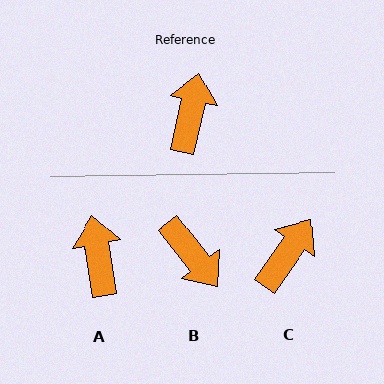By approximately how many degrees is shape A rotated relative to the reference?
Approximately 21 degrees counter-clockwise.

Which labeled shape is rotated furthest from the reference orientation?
B, about 129 degrees away.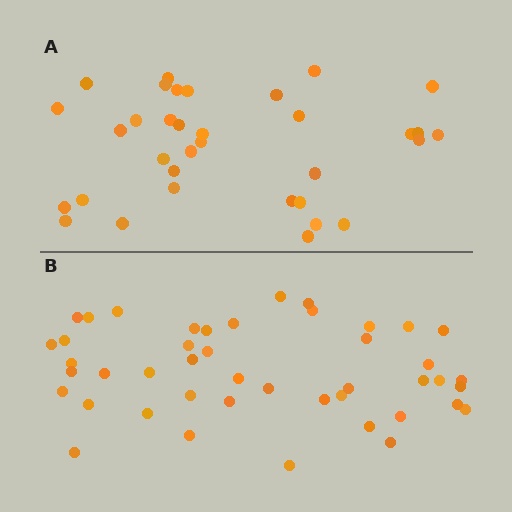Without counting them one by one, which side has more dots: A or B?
Region B (the bottom region) has more dots.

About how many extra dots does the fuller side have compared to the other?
Region B has roughly 12 or so more dots than region A.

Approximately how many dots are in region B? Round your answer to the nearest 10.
About 40 dots. (The exact count is 45, which rounds to 40.)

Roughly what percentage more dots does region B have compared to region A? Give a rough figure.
About 30% more.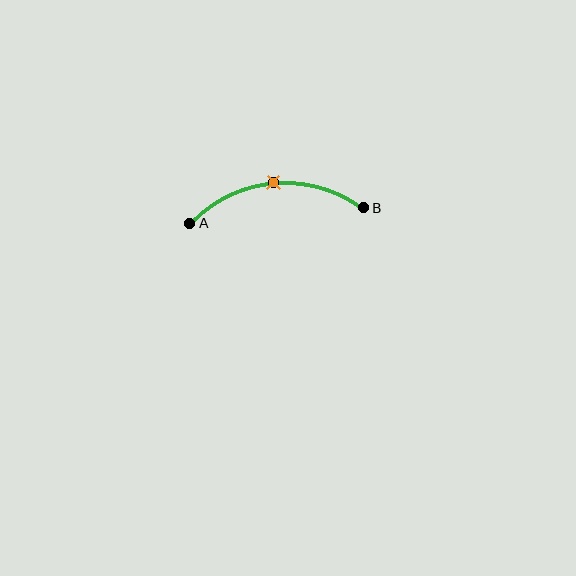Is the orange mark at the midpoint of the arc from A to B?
Yes. The orange mark lies on the arc at equal arc-length from both A and B — it is the arc midpoint.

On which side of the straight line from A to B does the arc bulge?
The arc bulges above the straight line connecting A and B.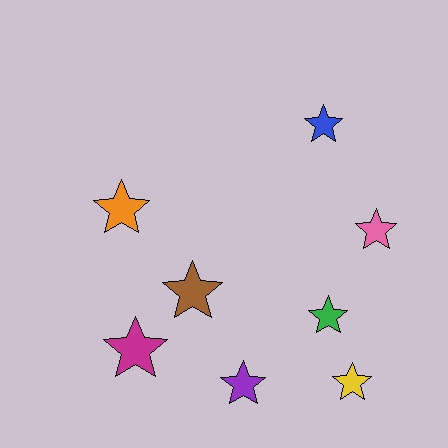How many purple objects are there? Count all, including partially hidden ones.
There is 1 purple object.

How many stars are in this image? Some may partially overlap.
There are 8 stars.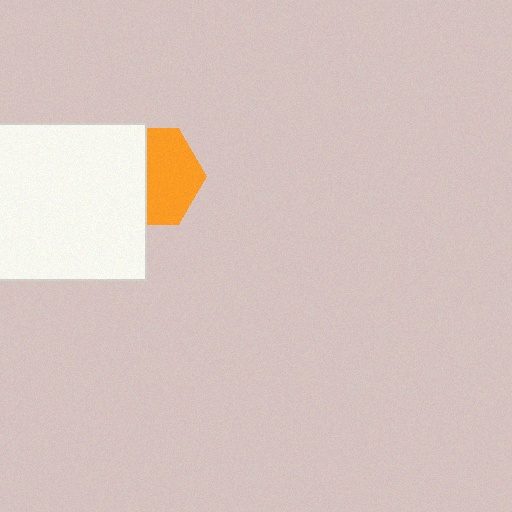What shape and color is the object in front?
The object in front is a white square.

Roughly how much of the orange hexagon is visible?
About half of it is visible (roughly 54%).